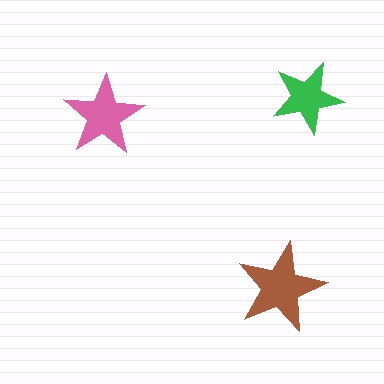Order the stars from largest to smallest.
the brown one, the pink one, the green one.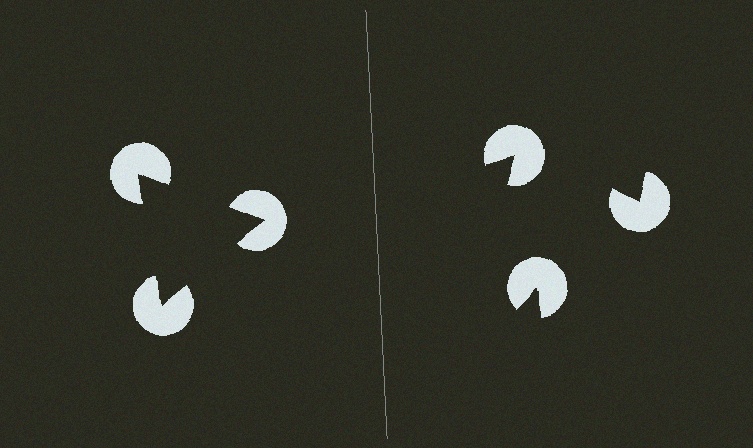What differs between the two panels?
The pac-man discs are positioned identically on both sides; only the wedge orientations differ. On the left they align to a triangle; on the right they are misaligned.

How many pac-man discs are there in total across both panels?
6 — 3 on each side.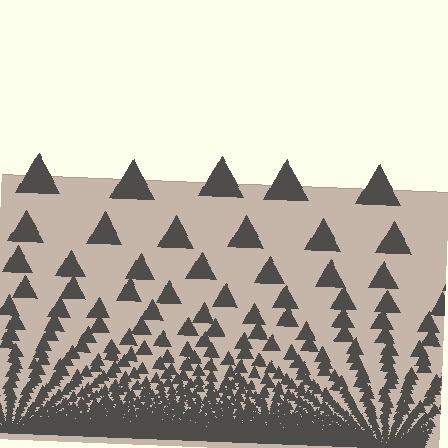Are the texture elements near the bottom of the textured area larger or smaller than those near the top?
Smaller. The gradient is inverted — elements near the bottom are smaller and denser.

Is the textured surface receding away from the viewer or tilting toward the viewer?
The surface appears to tilt toward the viewer. Texture elements get larger and sparser toward the top.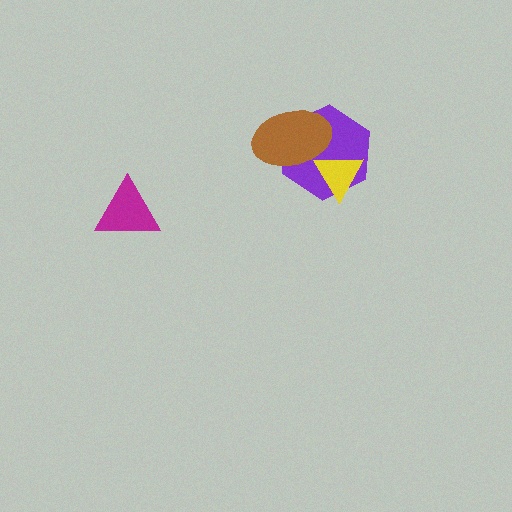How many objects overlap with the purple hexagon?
2 objects overlap with the purple hexagon.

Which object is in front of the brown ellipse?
The yellow triangle is in front of the brown ellipse.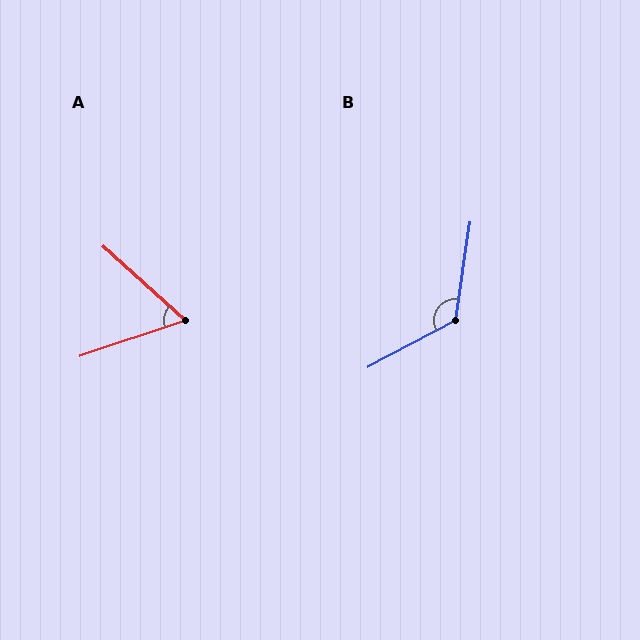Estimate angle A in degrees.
Approximately 61 degrees.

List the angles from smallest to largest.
A (61°), B (126°).